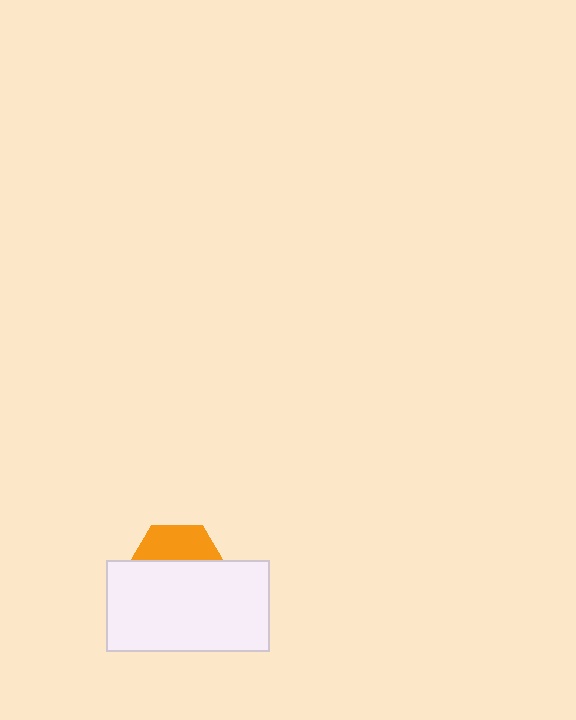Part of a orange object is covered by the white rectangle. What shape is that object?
It is a hexagon.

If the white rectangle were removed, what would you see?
You would see the complete orange hexagon.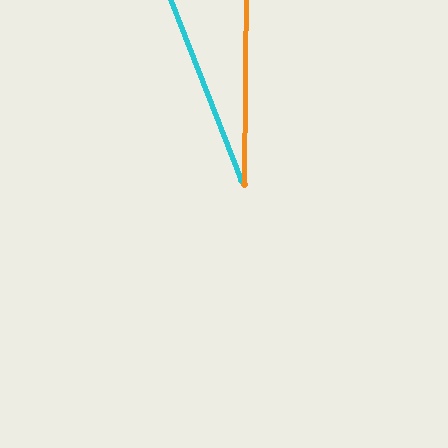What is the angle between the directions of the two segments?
Approximately 22 degrees.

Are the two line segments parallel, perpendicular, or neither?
Neither parallel nor perpendicular — they differ by about 22°.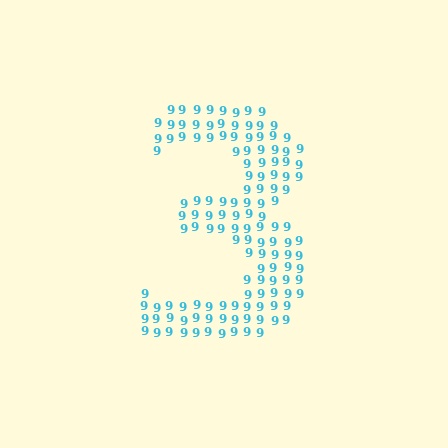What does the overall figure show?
The overall figure shows the digit 3.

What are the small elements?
The small elements are digit 9's.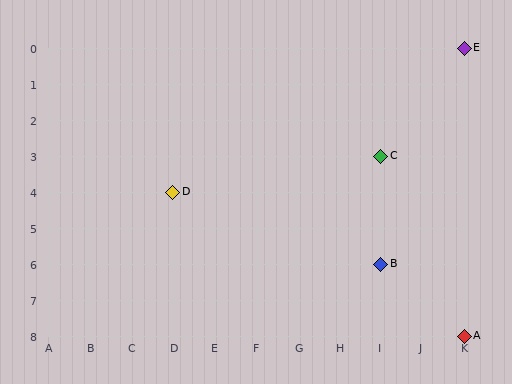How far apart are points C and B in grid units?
Points C and B are 3 rows apart.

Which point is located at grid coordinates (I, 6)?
Point B is at (I, 6).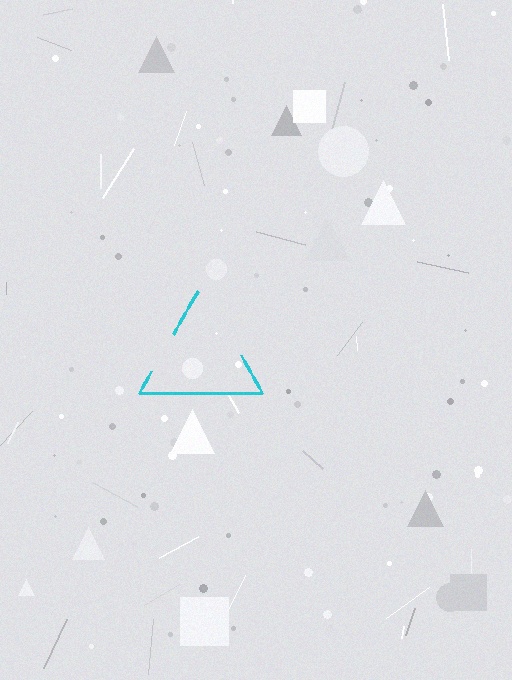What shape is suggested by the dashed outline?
The dashed outline suggests a triangle.